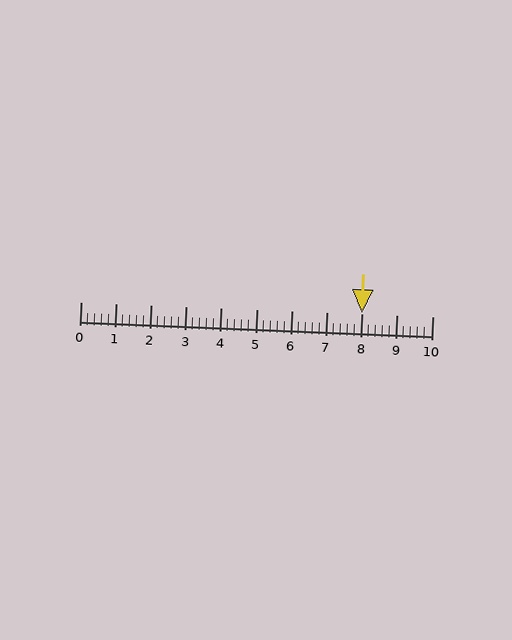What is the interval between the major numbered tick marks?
The major tick marks are spaced 1 units apart.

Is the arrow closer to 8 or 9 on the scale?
The arrow is closer to 8.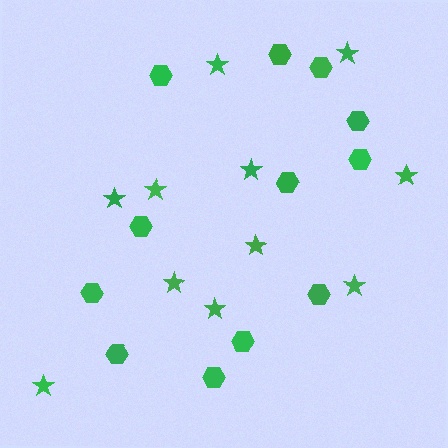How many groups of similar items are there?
There are 2 groups: one group of stars (11) and one group of hexagons (12).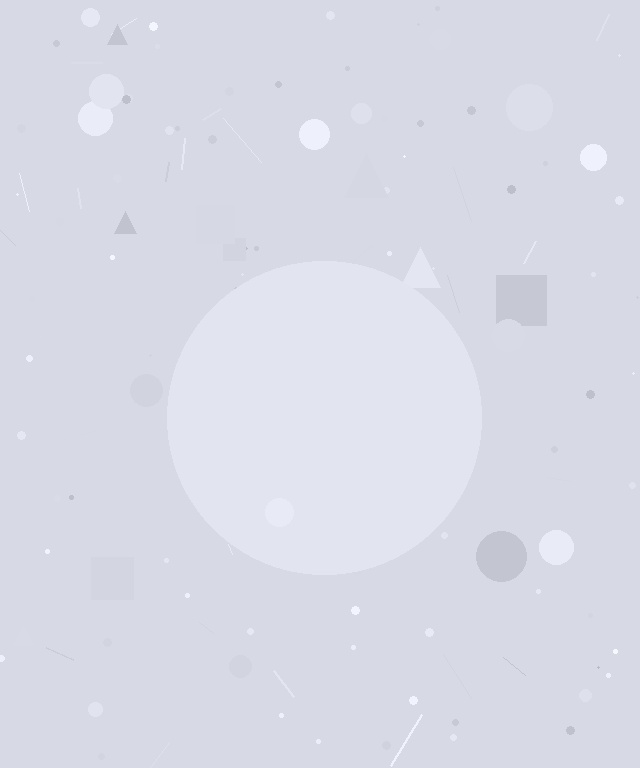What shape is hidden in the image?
A circle is hidden in the image.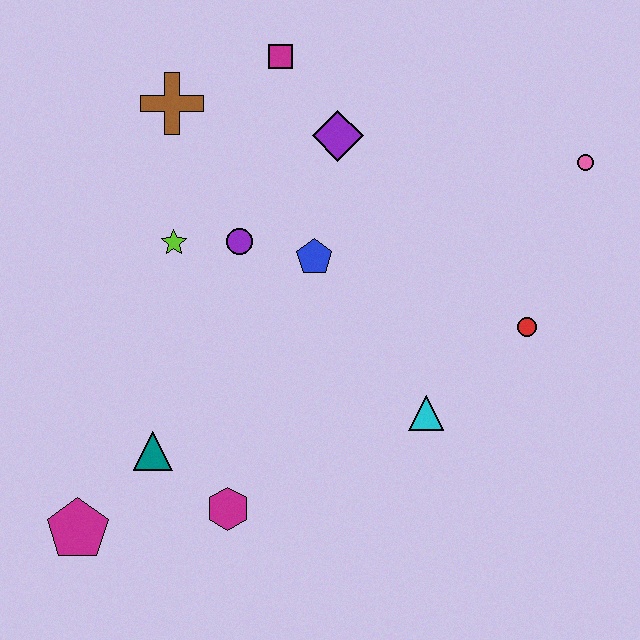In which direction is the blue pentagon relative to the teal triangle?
The blue pentagon is above the teal triangle.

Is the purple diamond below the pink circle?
No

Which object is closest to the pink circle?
The red circle is closest to the pink circle.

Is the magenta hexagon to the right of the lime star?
Yes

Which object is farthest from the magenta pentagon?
The pink circle is farthest from the magenta pentagon.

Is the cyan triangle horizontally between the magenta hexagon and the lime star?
No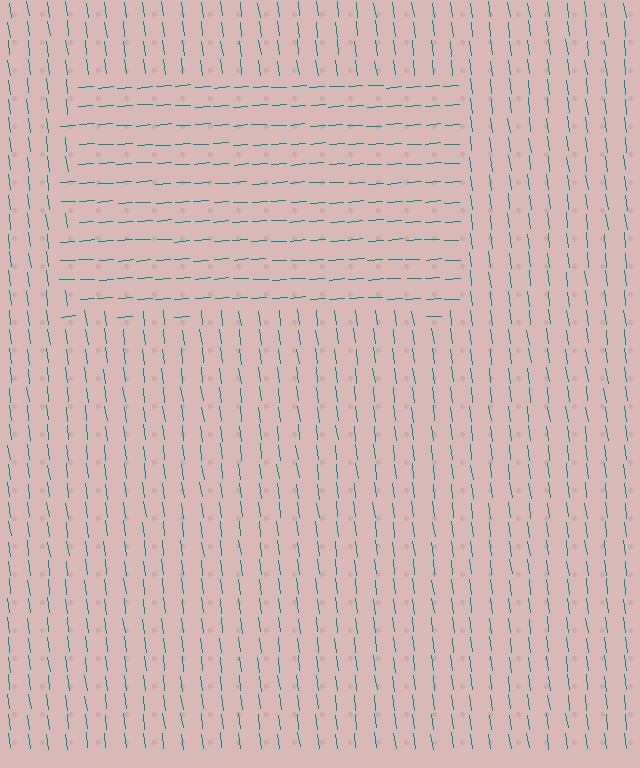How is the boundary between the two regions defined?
The boundary is defined purely by a change in line orientation (approximately 86 degrees difference). All lines are the same color and thickness.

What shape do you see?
I see a rectangle.